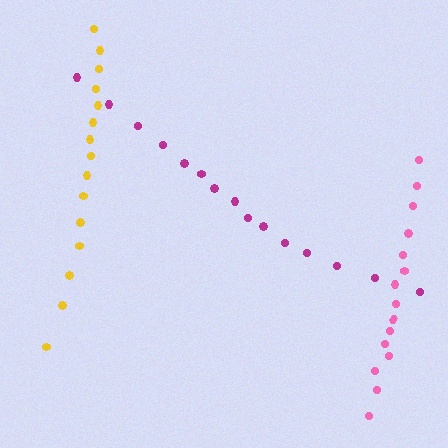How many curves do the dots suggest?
There are 3 distinct paths.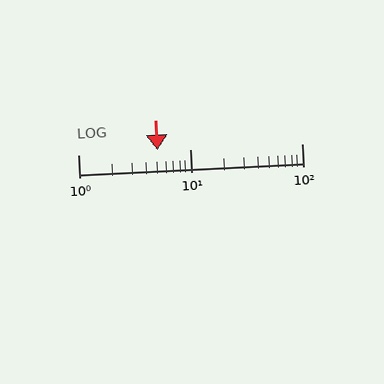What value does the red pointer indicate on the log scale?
The pointer indicates approximately 5.1.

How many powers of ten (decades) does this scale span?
The scale spans 2 decades, from 1 to 100.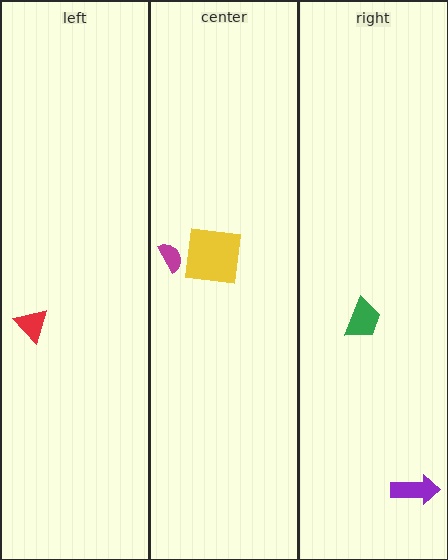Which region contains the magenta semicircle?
The center region.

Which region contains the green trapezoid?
The right region.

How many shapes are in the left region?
1.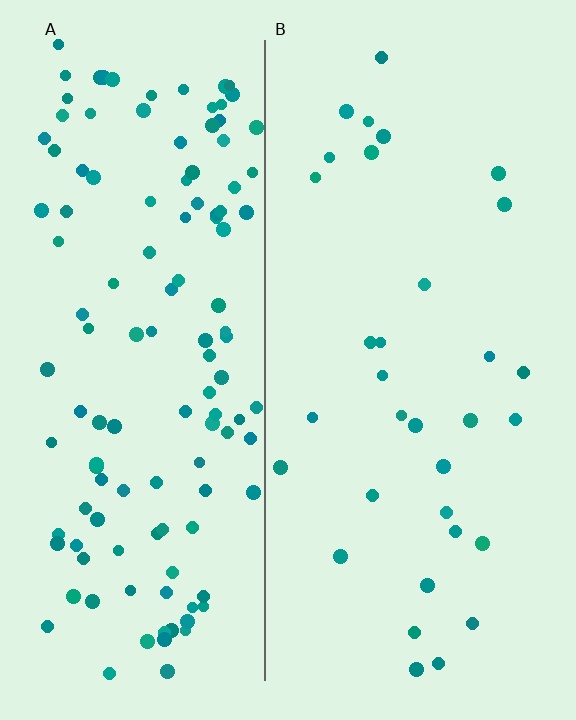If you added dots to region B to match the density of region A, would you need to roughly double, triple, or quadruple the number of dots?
Approximately quadruple.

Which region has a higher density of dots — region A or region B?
A (the left).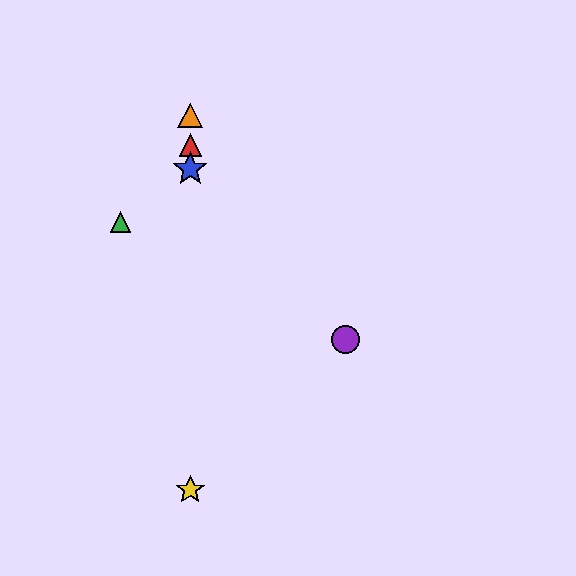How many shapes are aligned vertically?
4 shapes (the red triangle, the blue star, the yellow star, the orange triangle) are aligned vertically.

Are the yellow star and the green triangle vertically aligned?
No, the yellow star is at x≈190 and the green triangle is at x≈121.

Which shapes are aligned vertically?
The red triangle, the blue star, the yellow star, the orange triangle are aligned vertically.